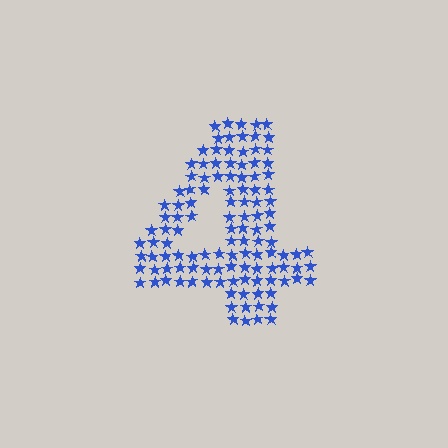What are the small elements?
The small elements are stars.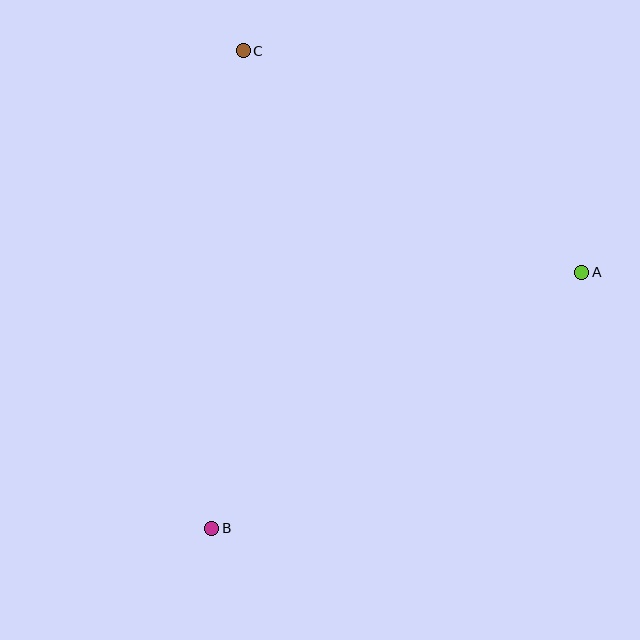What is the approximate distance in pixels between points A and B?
The distance between A and B is approximately 450 pixels.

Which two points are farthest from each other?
Points B and C are farthest from each other.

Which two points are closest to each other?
Points A and C are closest to each other.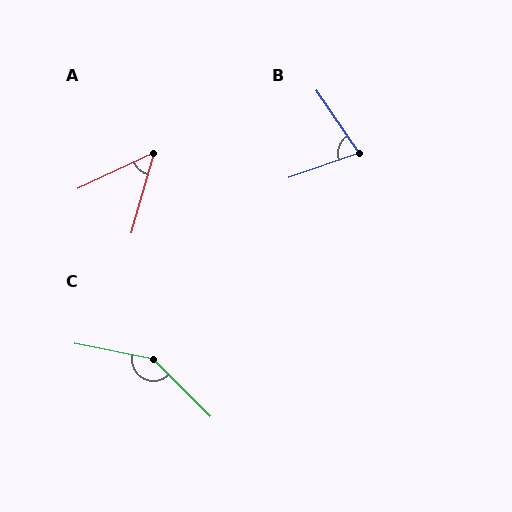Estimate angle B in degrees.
Approximately 75 degrees.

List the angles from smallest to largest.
A (49°), B (75°), C (146°).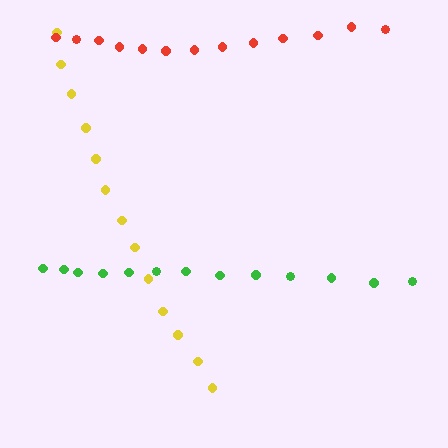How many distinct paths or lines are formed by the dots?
There are 3 distinct paths.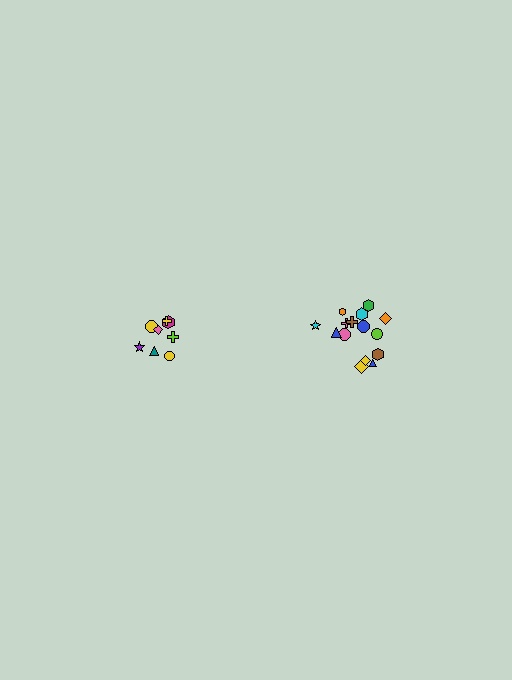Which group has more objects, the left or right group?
The right group.